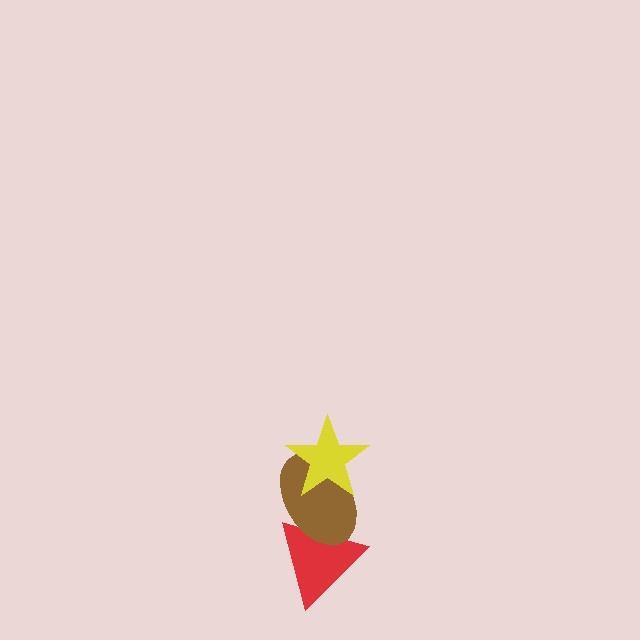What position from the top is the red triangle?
The red triangle is 3rd from the top.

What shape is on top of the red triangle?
The brown ellipse is on top of the red triangle.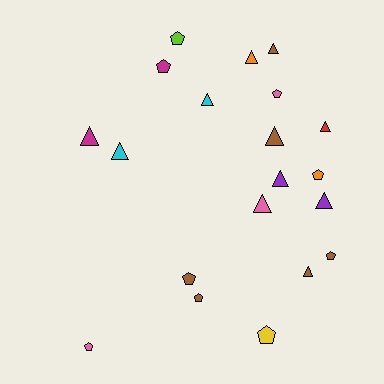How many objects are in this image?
There are 20 objects.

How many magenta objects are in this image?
There are 2 magenta objects.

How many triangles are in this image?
There are 11 triangles.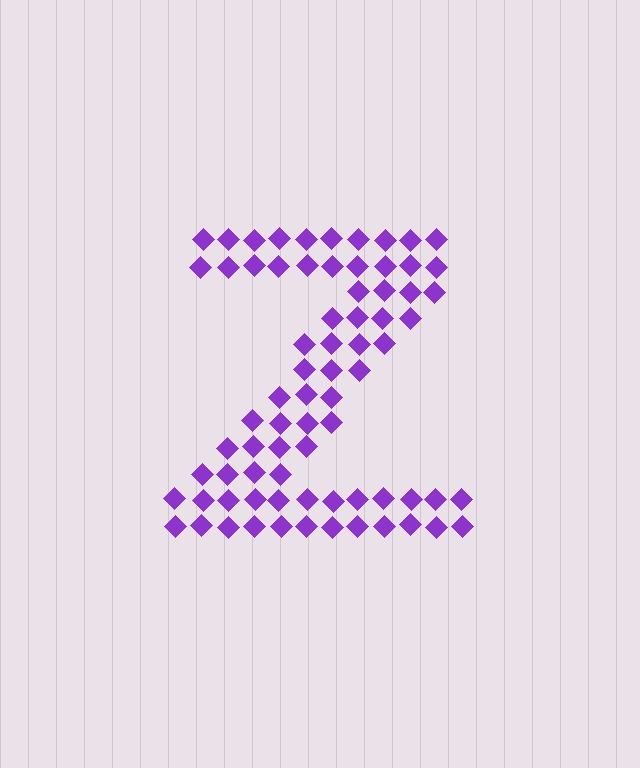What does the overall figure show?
The overall figure shows the letter Z.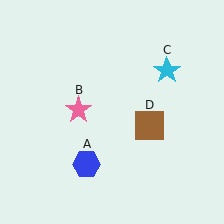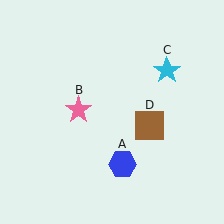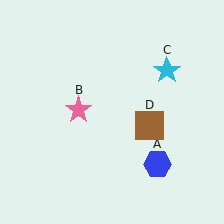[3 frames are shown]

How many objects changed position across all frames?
1 object changed position: blue hexagon (object A).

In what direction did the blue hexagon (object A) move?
The blue hexagon (object A) moved right.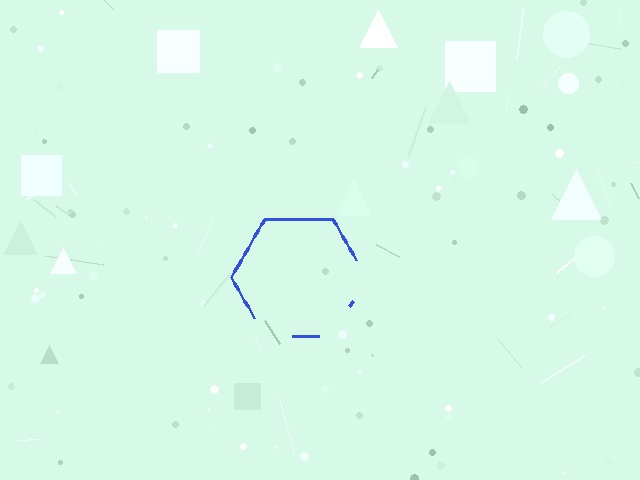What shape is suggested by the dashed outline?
The dashed outline suggests a hexagon.